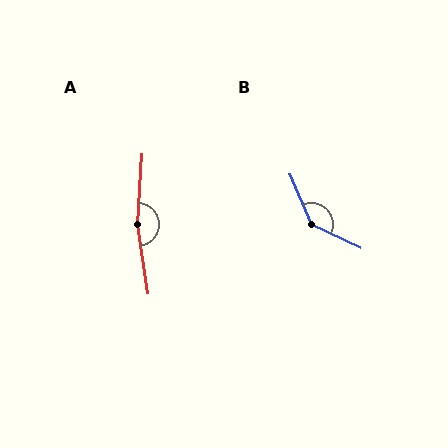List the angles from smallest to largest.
B (138°), A (167°).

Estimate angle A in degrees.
Approximately 167 degrees.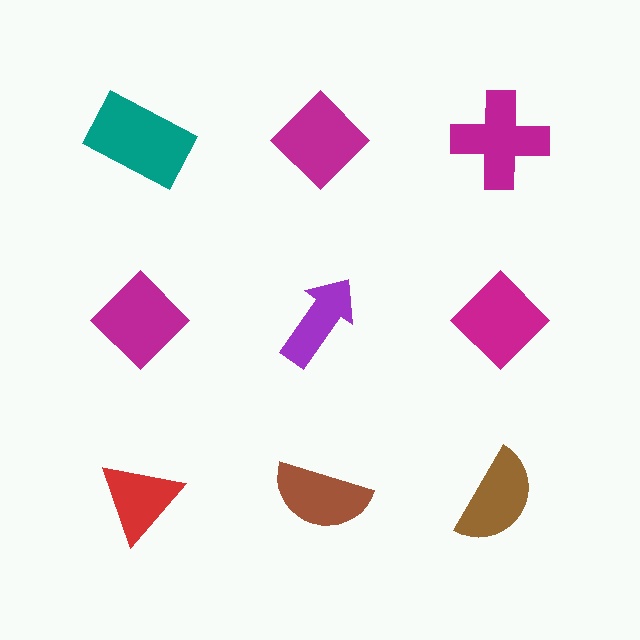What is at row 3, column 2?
A brown semicircle.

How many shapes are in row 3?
3 shapes.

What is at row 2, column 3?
A magenta diamond.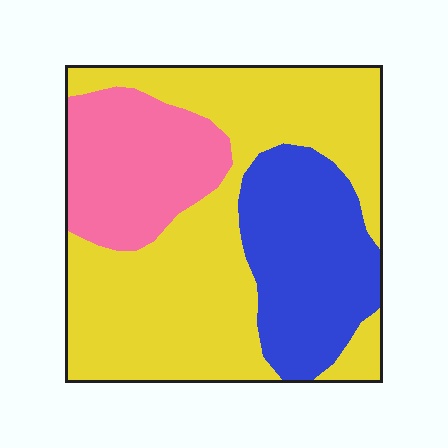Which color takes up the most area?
Yellow, at roughly 55%.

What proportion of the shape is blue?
Blue covers roughly 25% of the shape.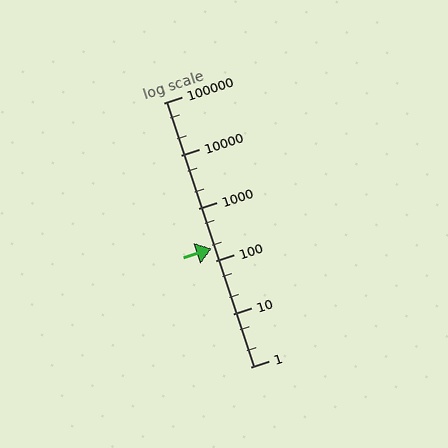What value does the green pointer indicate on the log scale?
The pointer indicates approximately 170.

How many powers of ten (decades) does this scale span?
The scale spans 5 decades, from 1 to 100000.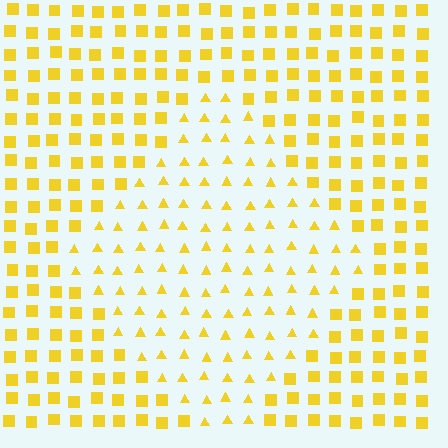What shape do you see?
I see a diamond.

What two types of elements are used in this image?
The image uses triangles inside the diamond region and squares outside it.